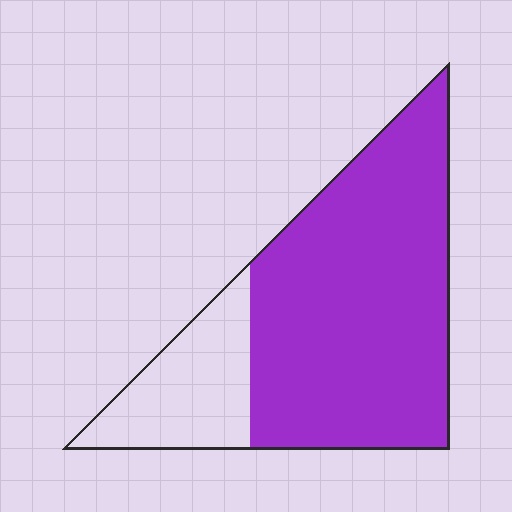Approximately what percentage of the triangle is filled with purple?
Approximately 75%.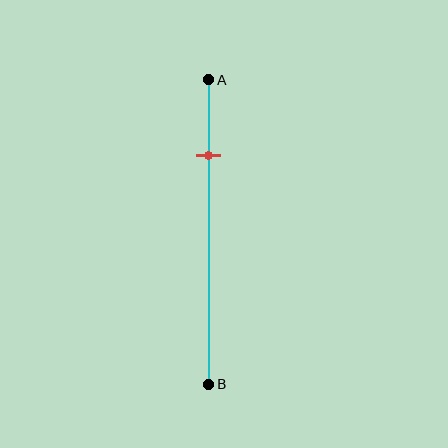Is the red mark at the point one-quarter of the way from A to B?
Yes, the mark is approximately at the one-quarter point.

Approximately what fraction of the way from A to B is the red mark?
The red mark is approximately 25% of the way from A to B.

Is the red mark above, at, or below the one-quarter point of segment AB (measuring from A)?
The red mark is approximately at the one-quarter point of segment AB.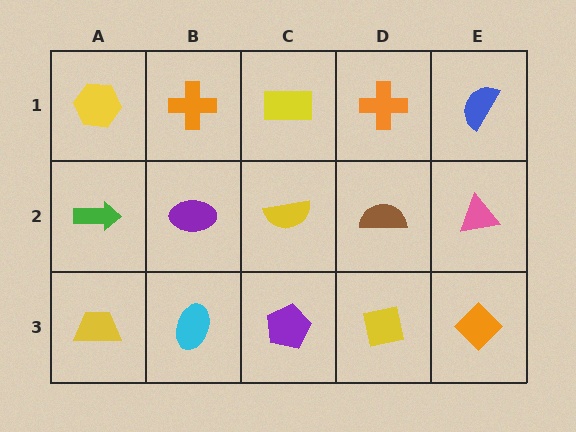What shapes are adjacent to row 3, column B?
A purple ellipse (row 2, column B), a yellow trapezoid (row 3, column A), a purple pentagon (row 3, column C).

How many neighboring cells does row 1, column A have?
2.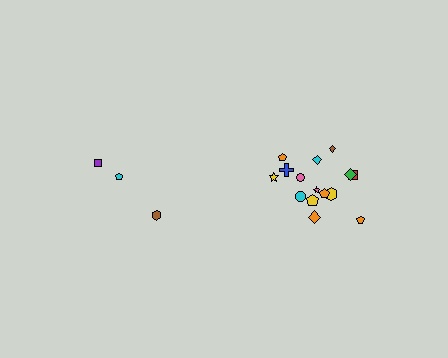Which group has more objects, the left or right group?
The right group.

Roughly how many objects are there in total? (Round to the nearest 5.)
Roughly 20 objects in total.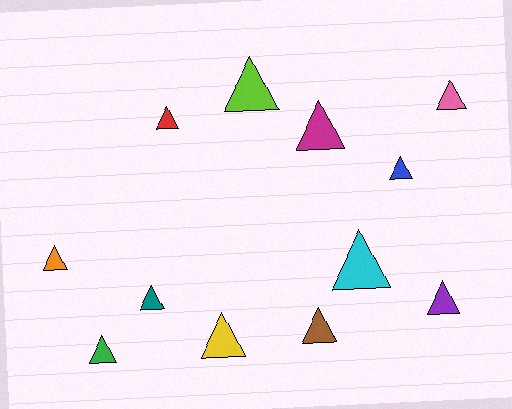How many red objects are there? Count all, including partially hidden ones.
There is 1 red object.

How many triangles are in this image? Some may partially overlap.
There are 12 triangles.